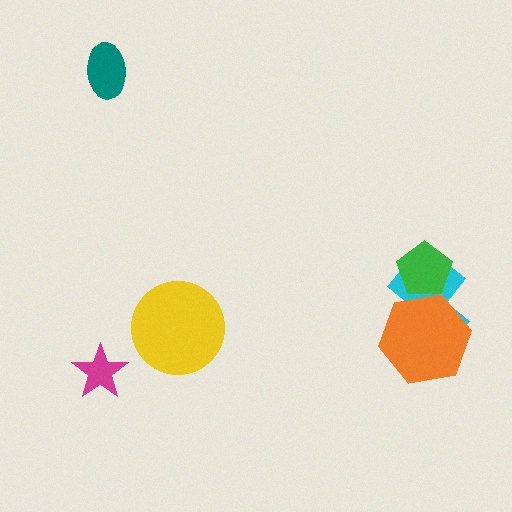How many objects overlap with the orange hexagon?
1 object overlaps with the orange hexagon.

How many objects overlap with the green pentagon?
1 object overlaps with the green pentagon.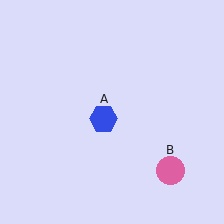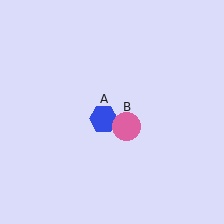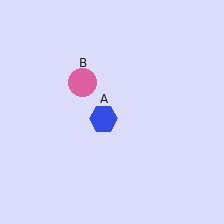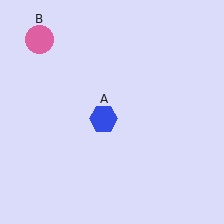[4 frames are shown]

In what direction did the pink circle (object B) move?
The pink circle (object B) moved up and to the left.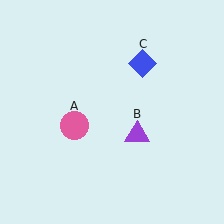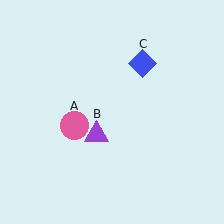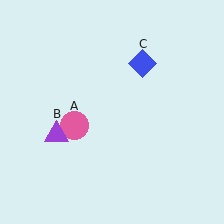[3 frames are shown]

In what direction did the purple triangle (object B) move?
The purple triangle (object B) moved left.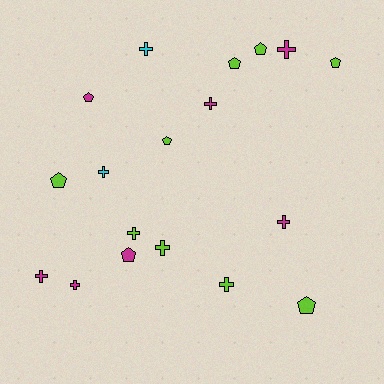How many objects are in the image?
There are 18 objects.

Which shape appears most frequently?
Cross, with 10 objects.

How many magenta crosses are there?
There are 5 magenta crosses.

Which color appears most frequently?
Lime, with 9 objects.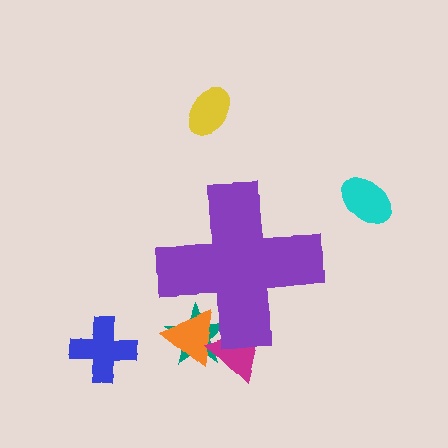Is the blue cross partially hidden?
No, the blue cross is fully visible.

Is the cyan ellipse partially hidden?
No, the cyan ellipse is fully visible.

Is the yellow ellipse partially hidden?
No, the yellow ellipse is fully visible.